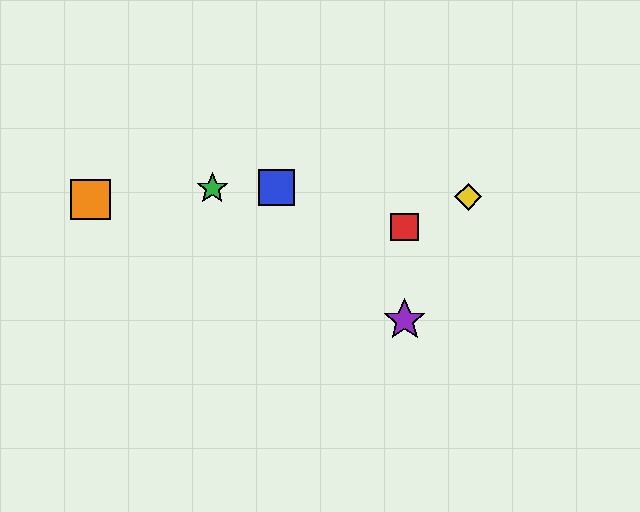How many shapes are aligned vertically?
2 shapes (the red square, the purple star) are aligned vertically.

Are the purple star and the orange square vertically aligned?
No, the purple star is at x≈405 and the orange square is at x≈91.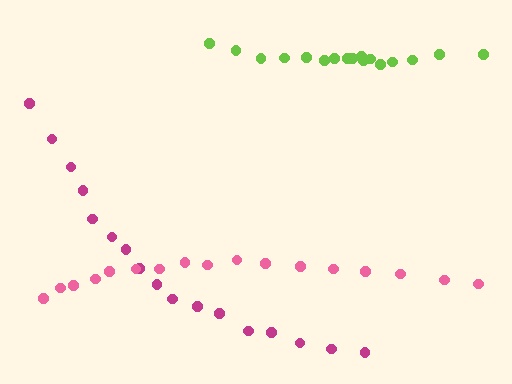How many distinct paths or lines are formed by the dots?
There are 3 distinct paths.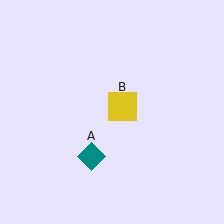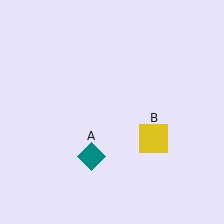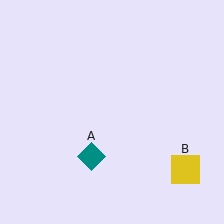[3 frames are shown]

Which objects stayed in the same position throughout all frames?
Teal diamond (object A) remained stationary.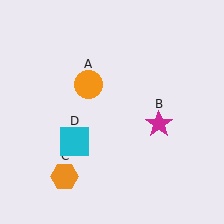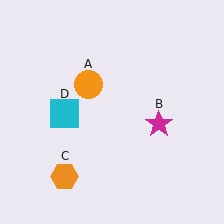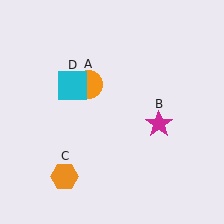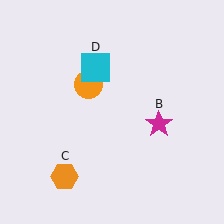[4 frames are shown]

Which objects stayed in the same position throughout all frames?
Orange circle (object A) and magenta star (object B) and orange hexagon (object C) remained stationary.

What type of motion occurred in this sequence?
The cyan square (object D) rotated clockwise around the center of the scene.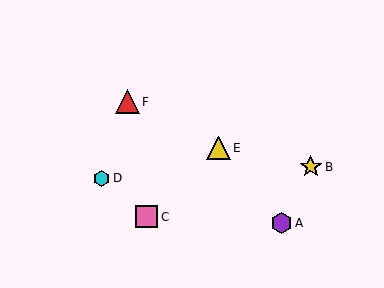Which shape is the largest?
The red triangle (labeled F) is the largest.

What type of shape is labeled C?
Shape C is a pink square.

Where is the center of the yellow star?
The center of the yellow star is at (311, 167).